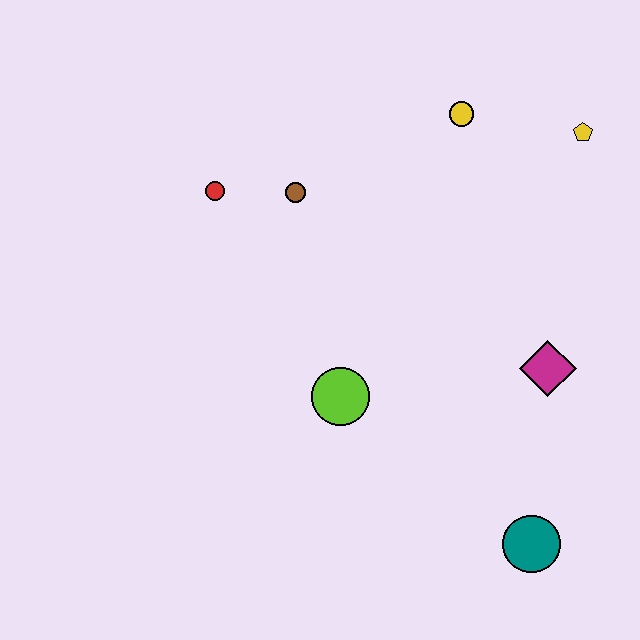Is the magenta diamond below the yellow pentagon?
Yes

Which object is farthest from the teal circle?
The red circle is farthest from the teal circle.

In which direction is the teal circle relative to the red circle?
The teal circle is below the red circle.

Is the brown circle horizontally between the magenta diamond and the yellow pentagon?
No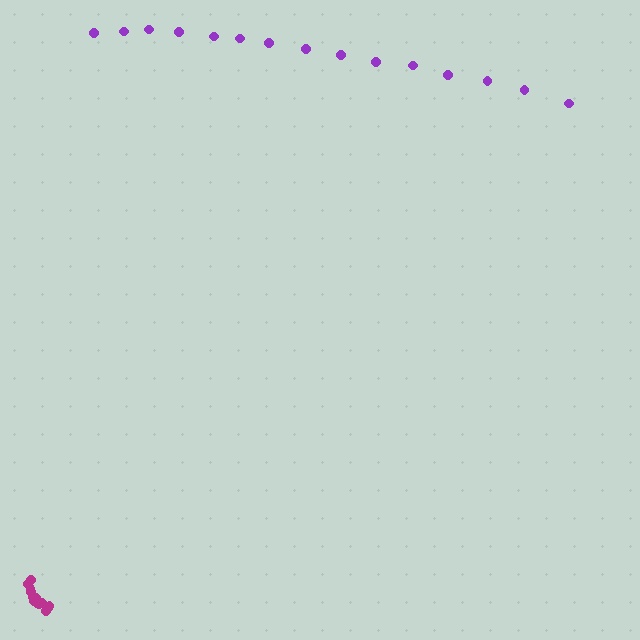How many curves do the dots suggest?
There are 2 distinct paths.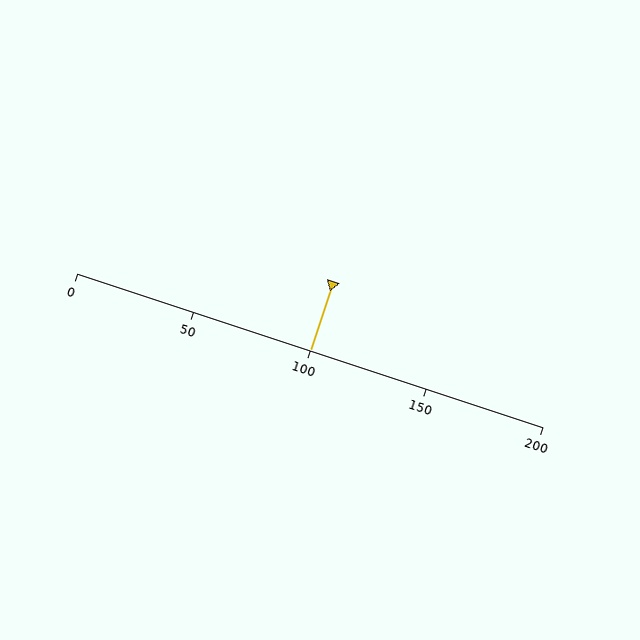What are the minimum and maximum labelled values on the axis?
The axis runs from 0 to 200.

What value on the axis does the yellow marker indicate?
The marker indicates approximately 100.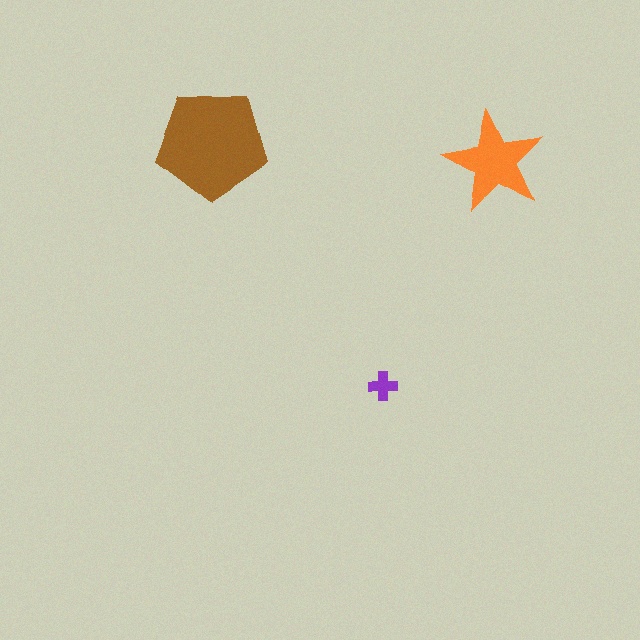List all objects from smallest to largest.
The purple cross, the orange star, the brown pentagon.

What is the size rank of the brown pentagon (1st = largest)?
1st.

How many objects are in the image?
There are 3 objects in the image.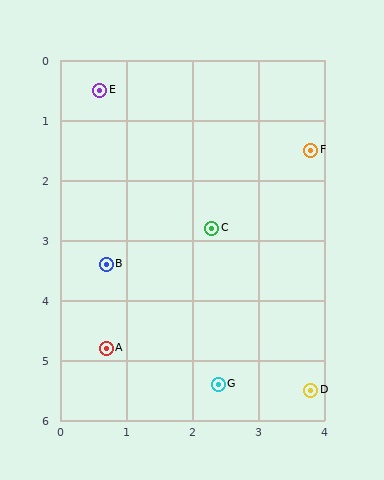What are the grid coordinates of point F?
Point F is at approximately (3.8, 1.5).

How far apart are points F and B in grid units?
Points F and B are about 3.6 grid units apart.